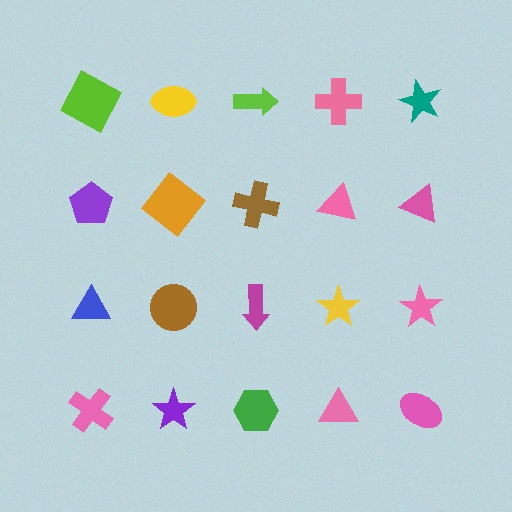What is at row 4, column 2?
A purple star.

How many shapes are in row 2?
5 shapes.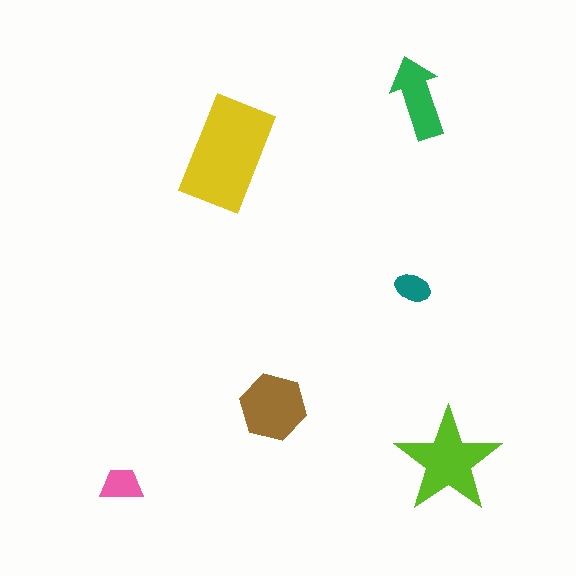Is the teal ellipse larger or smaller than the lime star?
Smaller.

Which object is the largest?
The yellow rectangle.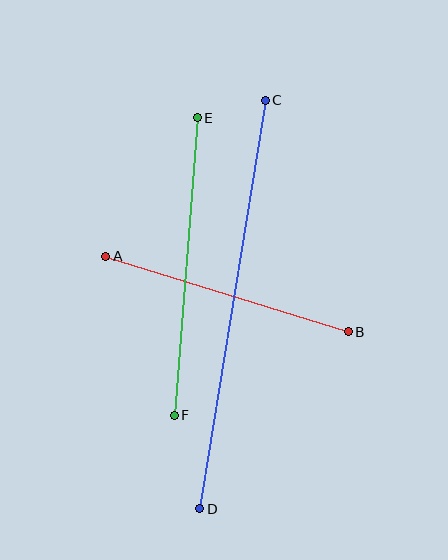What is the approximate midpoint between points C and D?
The midpoint is at approximately (232, 305) pixels.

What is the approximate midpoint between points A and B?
The midpoint is at approximately (227, 294) pixels.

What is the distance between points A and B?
The distance is approximately 254 pixels.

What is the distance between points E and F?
The distance is approximately 298 pixels.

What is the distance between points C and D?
The distance is approximately 414 pixels.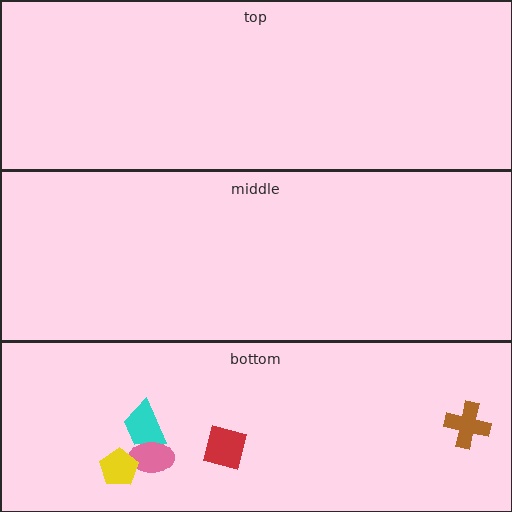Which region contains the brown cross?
The bottom region.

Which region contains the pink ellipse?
The bottom region.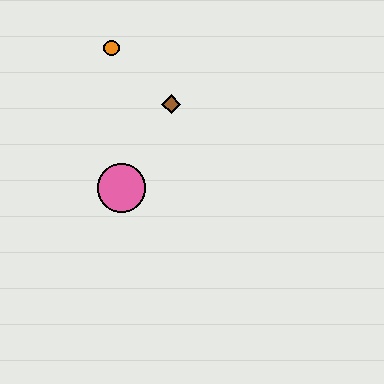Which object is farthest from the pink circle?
The orange circle is farthest from the pink circle.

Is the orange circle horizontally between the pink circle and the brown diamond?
No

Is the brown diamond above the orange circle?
No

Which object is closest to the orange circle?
The brown diamond is closest to the orange circle.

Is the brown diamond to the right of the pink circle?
Yes